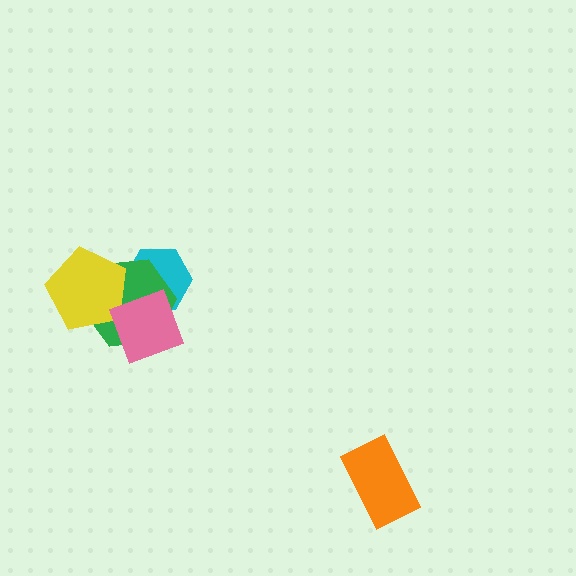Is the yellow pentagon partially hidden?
Yes, it is partially covered by another shape.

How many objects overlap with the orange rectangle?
0 objects overlap with the orange rectangle.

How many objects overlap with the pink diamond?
3 objects overlap with the pink diamond.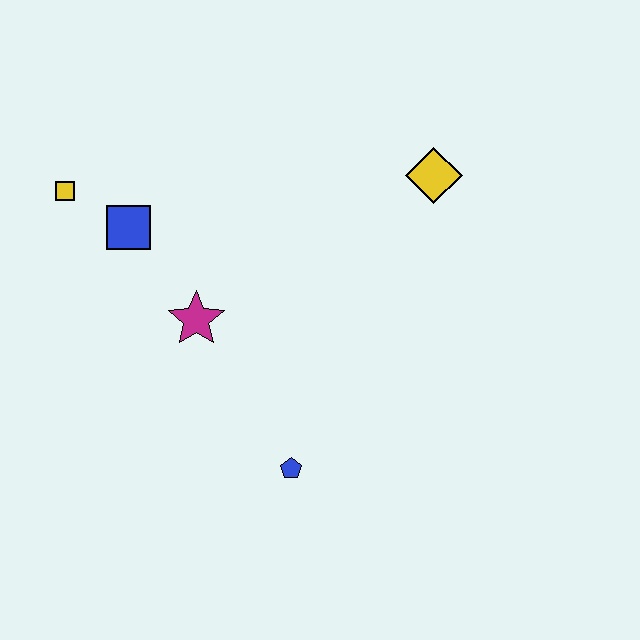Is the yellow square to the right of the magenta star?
No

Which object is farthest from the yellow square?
The yellow diamond is farthest from the yellow square.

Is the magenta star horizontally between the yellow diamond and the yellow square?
Yes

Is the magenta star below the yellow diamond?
Yes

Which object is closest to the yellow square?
The blue square is closest to the yellow square.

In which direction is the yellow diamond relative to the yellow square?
The yellow diamond is to the right of the yellow square.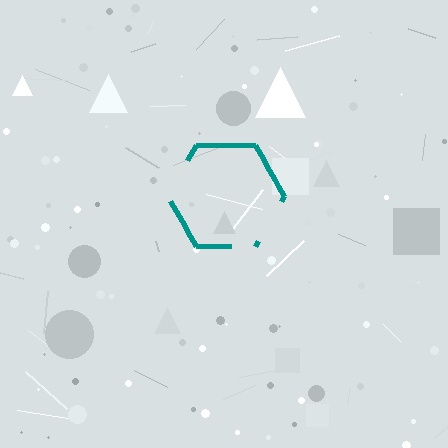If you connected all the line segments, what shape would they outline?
They would outline a hexagon.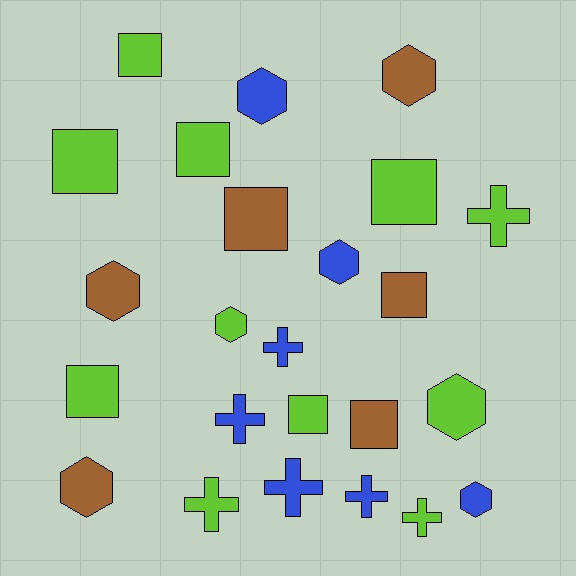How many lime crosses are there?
There are 3 lime crosses.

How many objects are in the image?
There are 24 objects.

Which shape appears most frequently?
Square, with 9 objects.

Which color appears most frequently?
Lime, with 11 objects.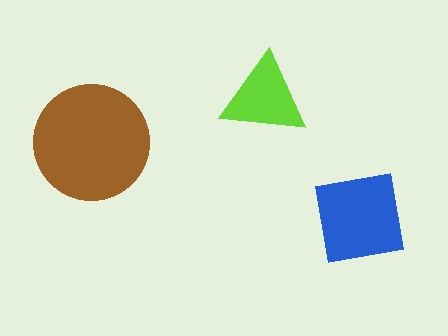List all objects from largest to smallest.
The brown circle, the blue square, the lime triangle.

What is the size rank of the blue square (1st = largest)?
2nd.